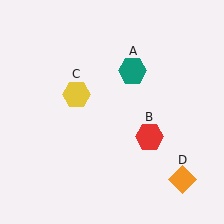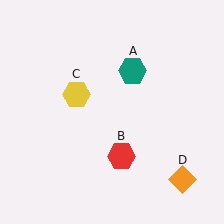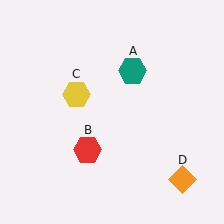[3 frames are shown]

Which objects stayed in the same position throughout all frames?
Teal hexagon (object A) and yellow hexagon (object C) and orange diamond (object D) remained stationary.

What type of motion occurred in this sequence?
The red hexagon (object B) rotated clockwise around the center of the scene.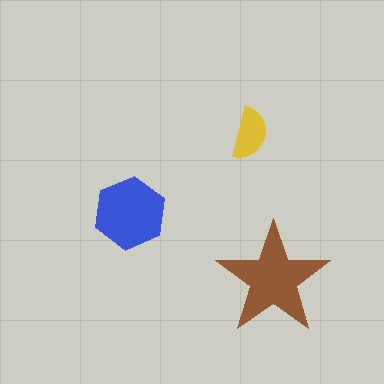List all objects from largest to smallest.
The brown star, the blue hexagon, the yellow semicircle.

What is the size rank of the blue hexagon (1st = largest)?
2nd.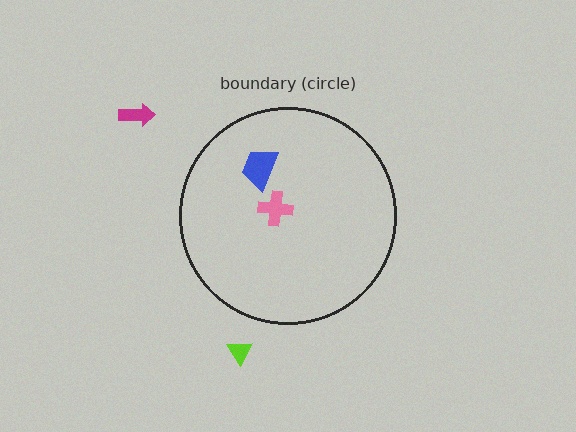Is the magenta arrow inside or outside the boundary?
Outside.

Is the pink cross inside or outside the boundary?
Inside.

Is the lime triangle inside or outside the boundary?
Outside.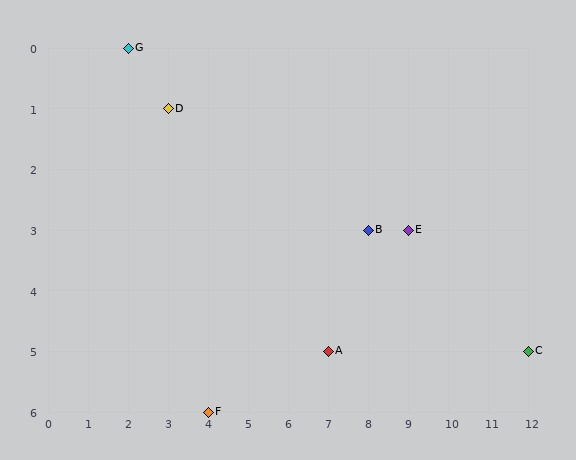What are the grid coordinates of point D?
Point D is at grid coordinates (3, 1).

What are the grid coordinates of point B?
Point B is at grid coordinates (8, 3).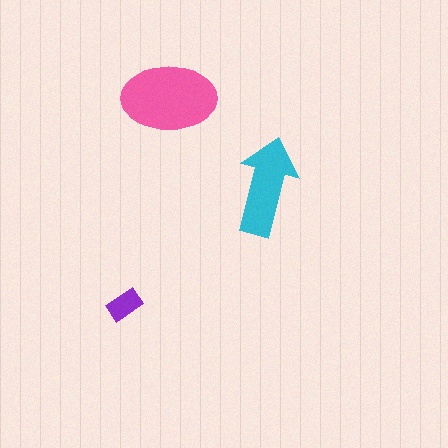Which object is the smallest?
The purple rectangle.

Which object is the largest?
The pink ellipse.